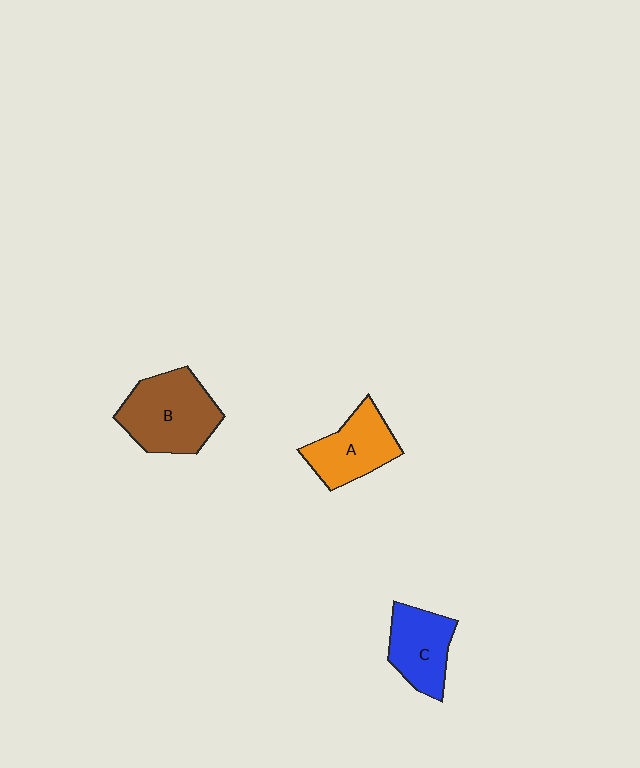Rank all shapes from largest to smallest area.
From largest to smallest: B (brown), A (orange), C (blue).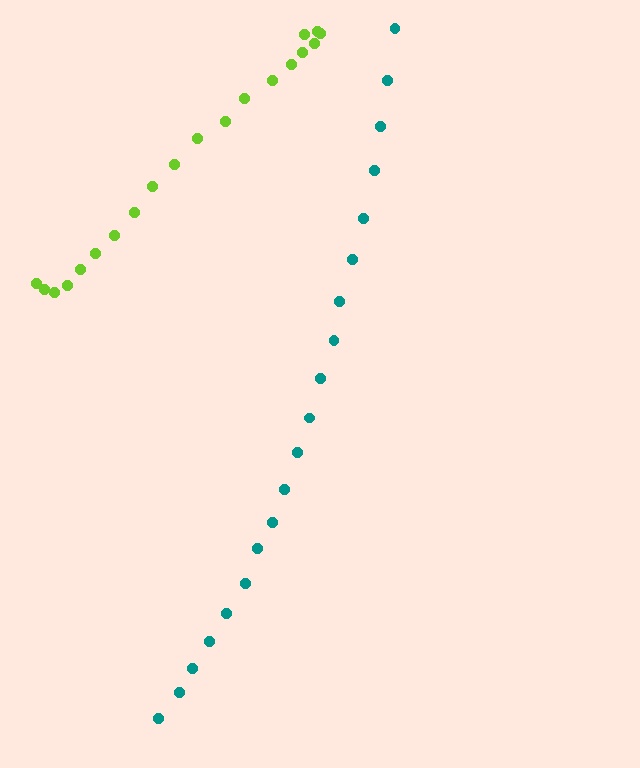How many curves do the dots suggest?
There are 2 distinct paths.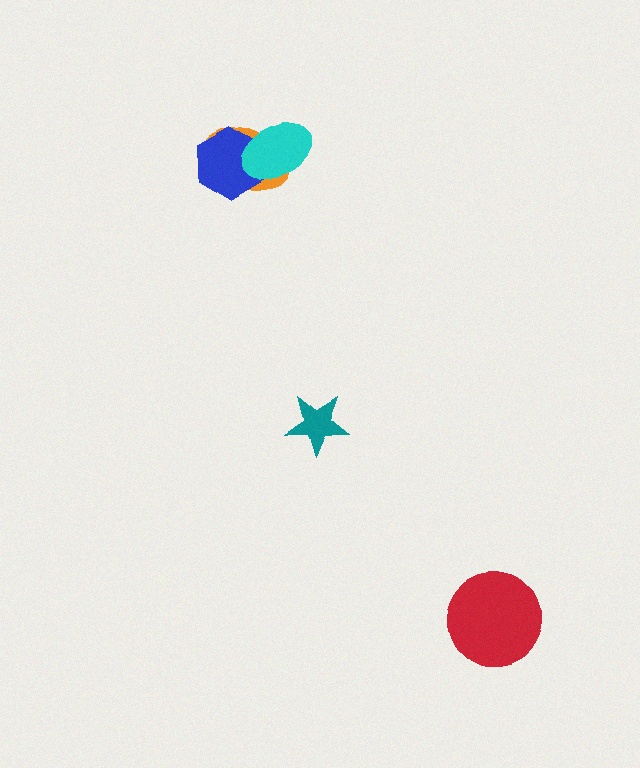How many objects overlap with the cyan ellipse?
2 objects overlap with the cyan ellipse.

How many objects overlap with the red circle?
0 objects overlap with the red circle.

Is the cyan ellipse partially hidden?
No, no other shape covers it.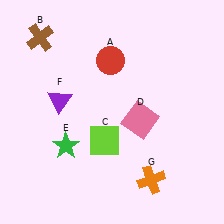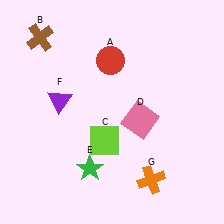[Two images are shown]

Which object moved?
The green star (E) moved right.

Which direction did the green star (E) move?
The green star (E) moved right.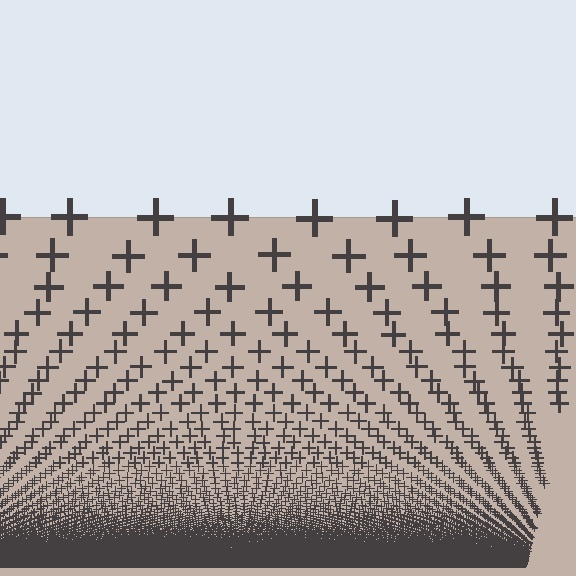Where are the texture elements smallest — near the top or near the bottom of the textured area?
Near the bottom.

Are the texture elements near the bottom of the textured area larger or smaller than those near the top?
Smaller. The gradient is inverted — elements near the bottom are smaller and denser.